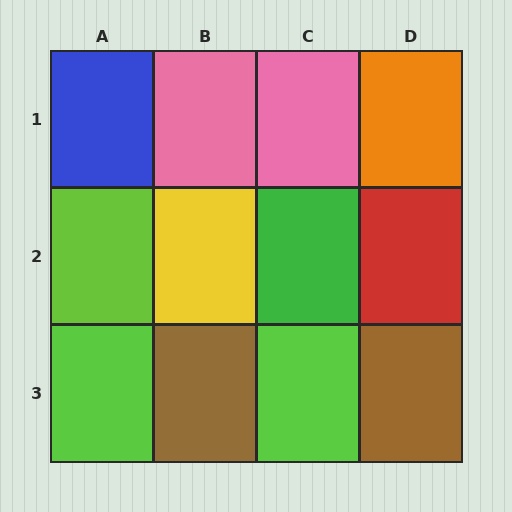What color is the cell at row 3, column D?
Brown.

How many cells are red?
1 cell is red.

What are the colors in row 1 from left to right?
Blue, pink, pink, orange.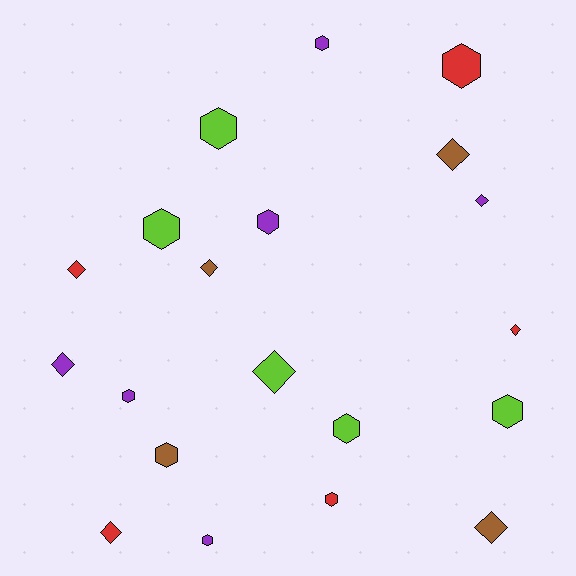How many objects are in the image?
There are 20 objects.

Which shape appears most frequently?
Hexagon, with 11 objects.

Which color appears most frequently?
Purple, with 6 objects.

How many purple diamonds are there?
There are 2 purple diamonds.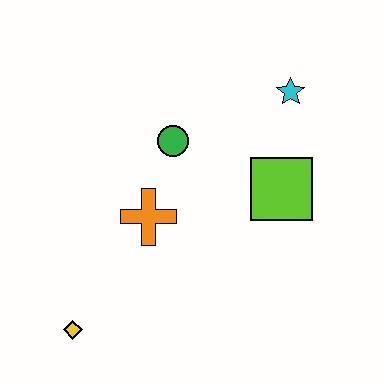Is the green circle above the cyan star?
No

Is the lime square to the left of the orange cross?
No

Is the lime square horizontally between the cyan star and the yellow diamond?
Yes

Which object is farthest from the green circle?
The yellow diamond is farthest from the green circle.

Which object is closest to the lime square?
The cyan star is closest to the lime square.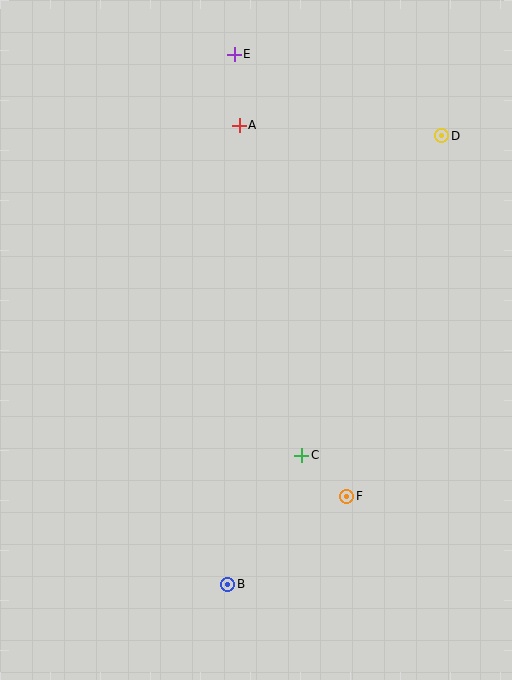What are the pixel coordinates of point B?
Point B is at (228, 584).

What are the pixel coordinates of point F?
Point F is at (347, 496).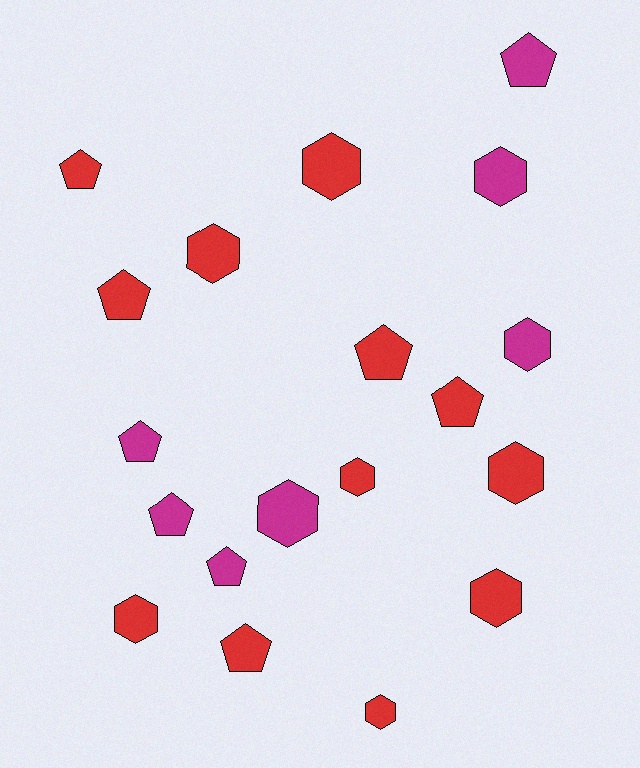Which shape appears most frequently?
Hexagon, with 10 objects.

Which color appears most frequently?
Red, with 12 objects.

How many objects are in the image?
There are 19 objects.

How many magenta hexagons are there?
There are 3 magenta hexagons.